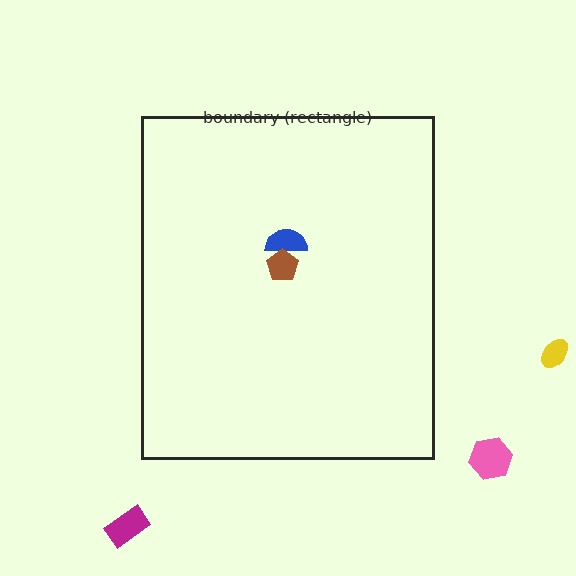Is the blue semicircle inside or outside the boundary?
Inside.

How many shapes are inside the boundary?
2 inside, 3 outside.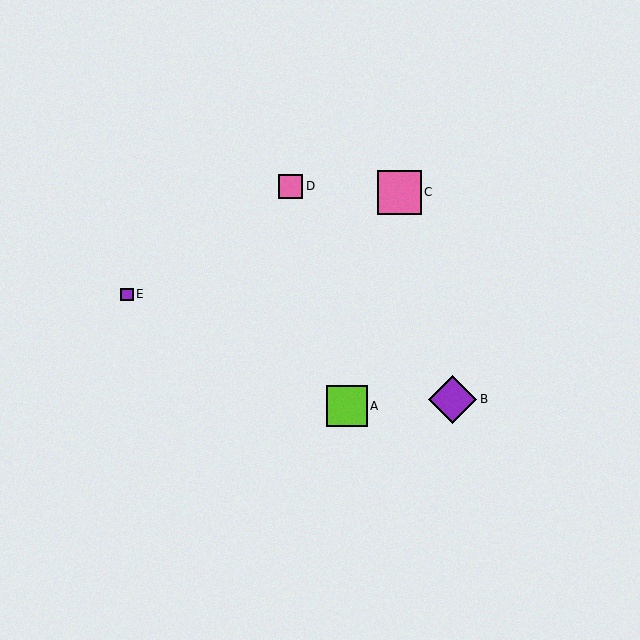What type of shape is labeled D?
Shape D is a pink square.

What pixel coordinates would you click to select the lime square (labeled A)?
Click at (347, 406) to select the lime square A.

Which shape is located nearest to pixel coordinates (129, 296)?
The purple square (labeled E) at (127, 294) is nearest to that location.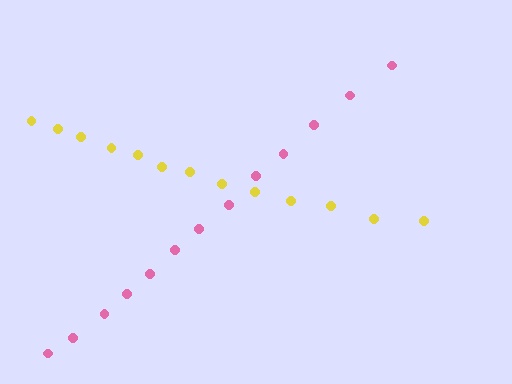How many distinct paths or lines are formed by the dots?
There are 2 distinct paths.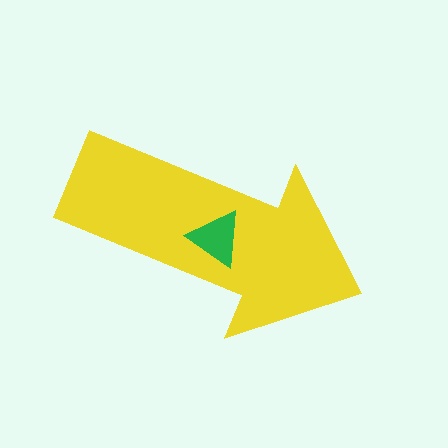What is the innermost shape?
The green triangle.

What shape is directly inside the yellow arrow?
The green triangle.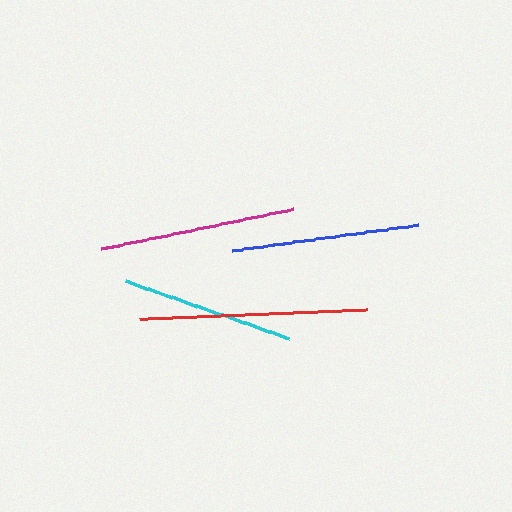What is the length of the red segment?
The red segment is approximately 228 pixels long.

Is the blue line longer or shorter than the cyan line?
The blue line is longer than the cyan line.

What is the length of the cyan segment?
The cyan segment is approximately 173 pixels long.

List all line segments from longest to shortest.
From longest to shortest: red, magenta, blue, cyan.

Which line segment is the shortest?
The cyan line is the shortest at approximately 173 pixels.